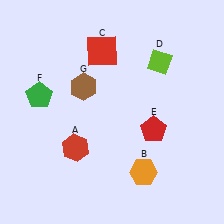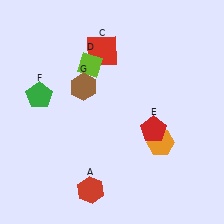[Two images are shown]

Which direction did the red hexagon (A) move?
The red hexagon (A) moved down.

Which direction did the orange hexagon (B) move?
The orange hexagon (B) moved up.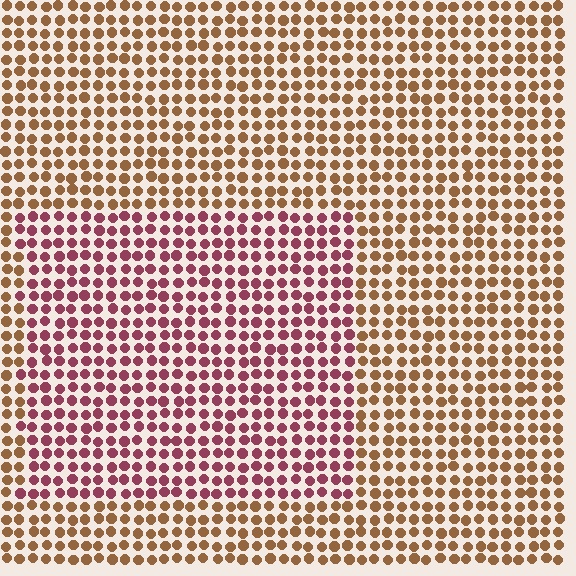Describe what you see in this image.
The image is filled with small brown elements in a uniform arrangement. A rectangle-shaped region is visible where the elements are tinted to a slightly different hue, forming a subtle color boundary.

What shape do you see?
I see a rectangle.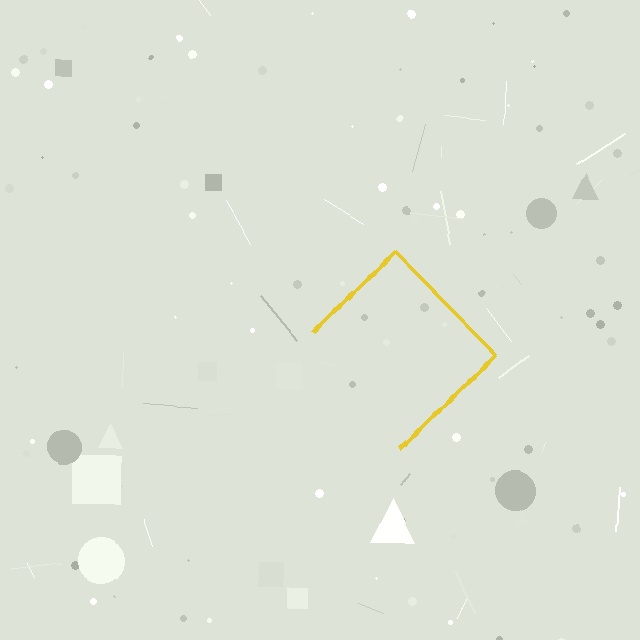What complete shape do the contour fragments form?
The contour fragments form a diamond.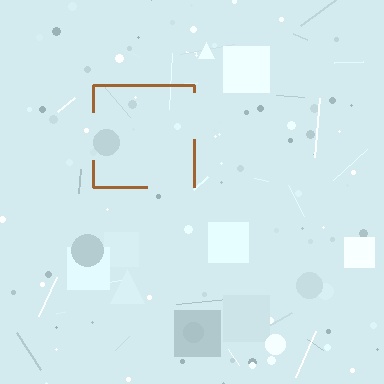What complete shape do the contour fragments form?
The contour fragments form a square.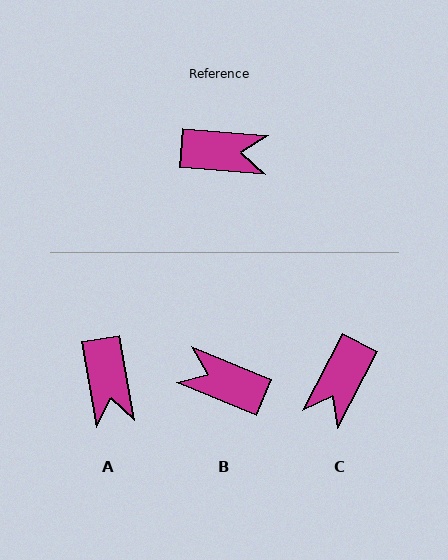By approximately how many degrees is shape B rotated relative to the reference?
Approximately 162 degrees counter-clockwise.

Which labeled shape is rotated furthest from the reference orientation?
B, about 162 degrees away.